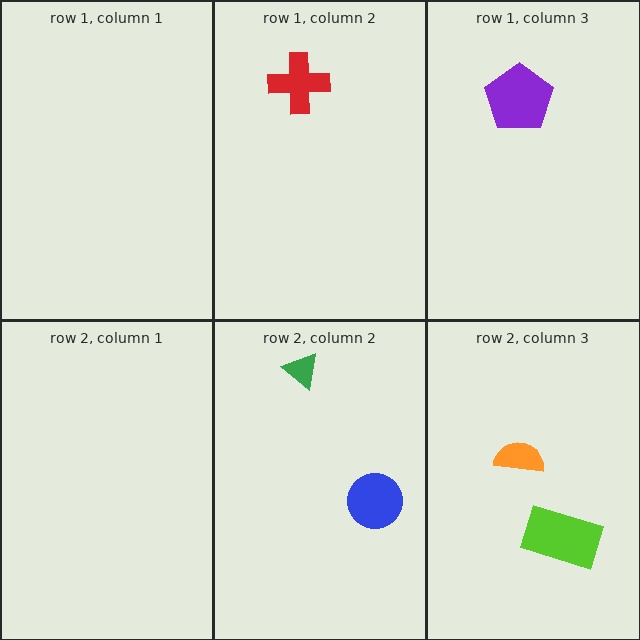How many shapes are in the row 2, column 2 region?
2.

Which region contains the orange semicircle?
The row 2, column 3 region.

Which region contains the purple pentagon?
The row 1, column 3 region.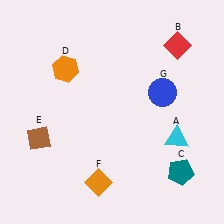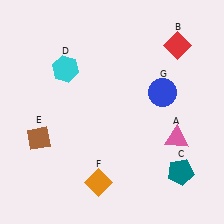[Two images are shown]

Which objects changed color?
A changed from cyan to pink. D changed from orange to cyan.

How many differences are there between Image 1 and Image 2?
There are 2 differences between the two images.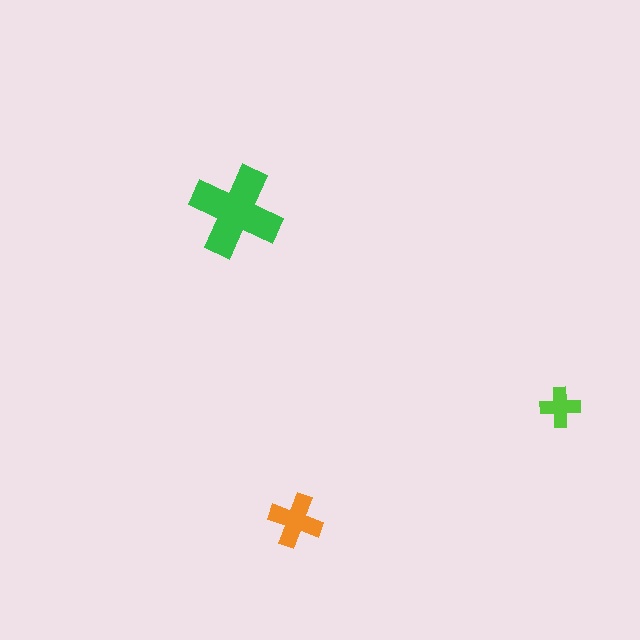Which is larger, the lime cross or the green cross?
The green one.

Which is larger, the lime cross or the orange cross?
The orange one.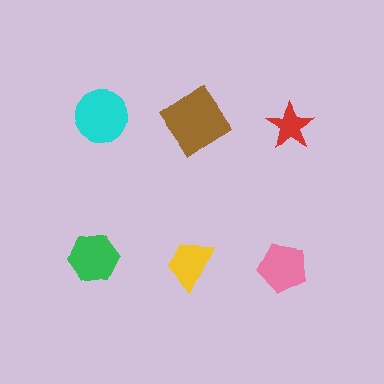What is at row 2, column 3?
A pink pentagon.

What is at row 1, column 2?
A brown diamond.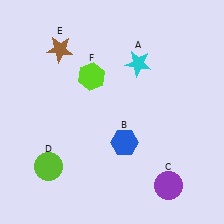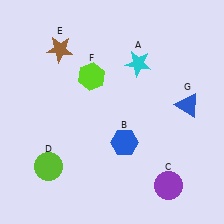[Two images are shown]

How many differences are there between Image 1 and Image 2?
There is 1 difference between the two images.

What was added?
A blue triangle (G) was added in Image 2.